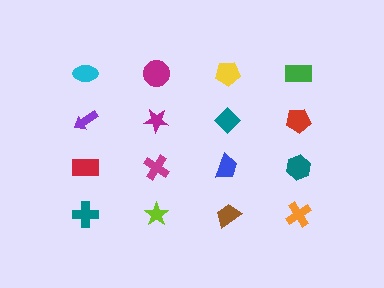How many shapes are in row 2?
4 shapes.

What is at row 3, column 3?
A blue trapezoid.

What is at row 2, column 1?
A purple arrow.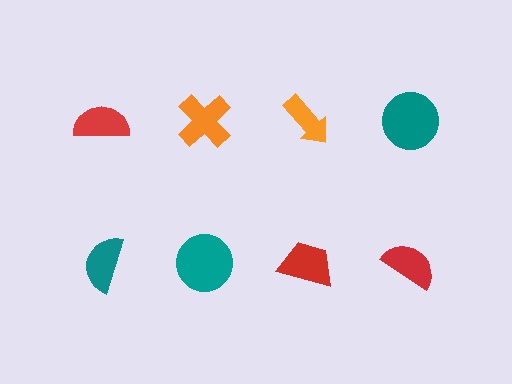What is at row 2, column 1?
A teal semicircle.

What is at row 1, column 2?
An orange cross.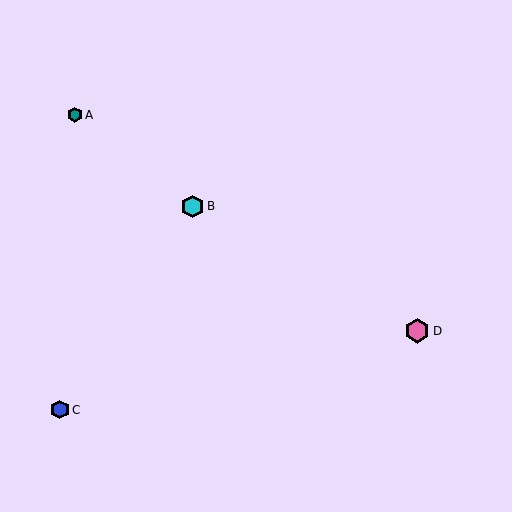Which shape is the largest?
The pink hexagon (labeled D) is the largest.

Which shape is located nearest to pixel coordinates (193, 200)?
The cyan hexagon (labeled B) at (192, 206) is nearest to that location.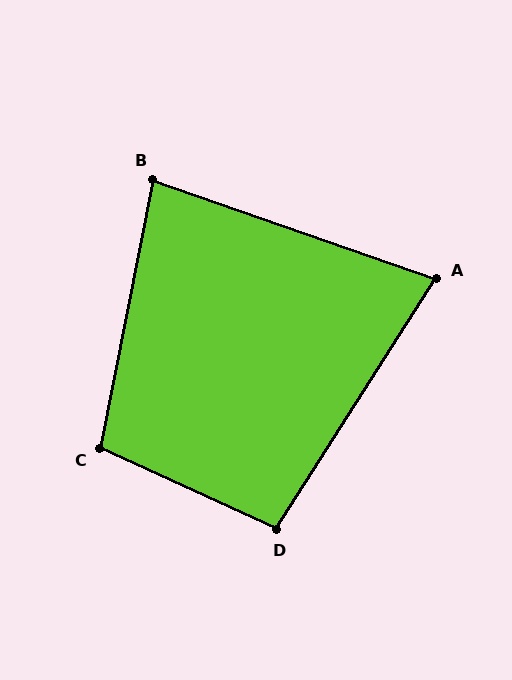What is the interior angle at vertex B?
Approximately 82 degrees (acute).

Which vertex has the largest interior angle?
C, at approximately 103 degrees.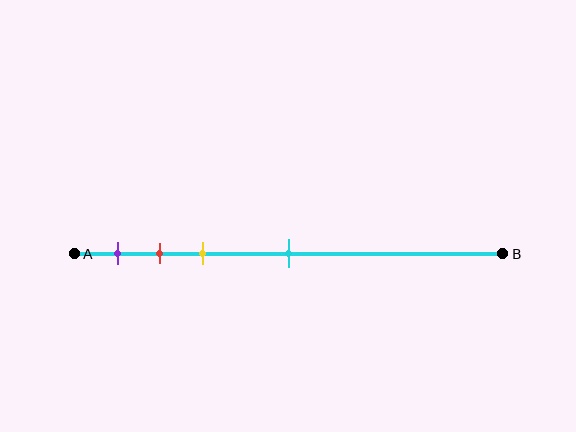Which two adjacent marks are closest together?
The red and yellow marks are the closest adjacent pair.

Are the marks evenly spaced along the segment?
No, the marks are not evenly spaced.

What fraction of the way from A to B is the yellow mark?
The yellow mark is approximately 30% (0.3) of the way from A to B.